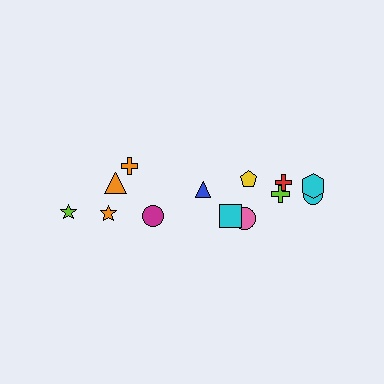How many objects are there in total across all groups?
There are 13 objects.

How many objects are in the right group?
There are 8 objects.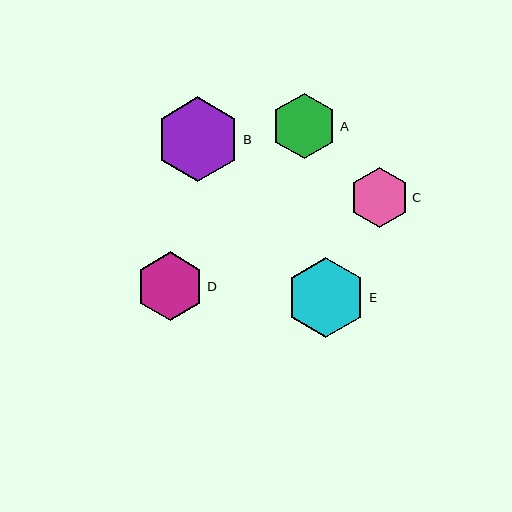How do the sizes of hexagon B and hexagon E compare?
Hexagon B and hexagon E are approximately the same size.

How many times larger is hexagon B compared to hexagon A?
Hexagon B is approximately 1.3 times the size of hexagon A.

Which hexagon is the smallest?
Hexagon C is the smallest with a size of approximately 60 pixels.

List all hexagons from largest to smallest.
From largest to smallest: B, E, D, A, C.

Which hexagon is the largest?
Hexagon B is the largest with a size of approximately 84 pixels.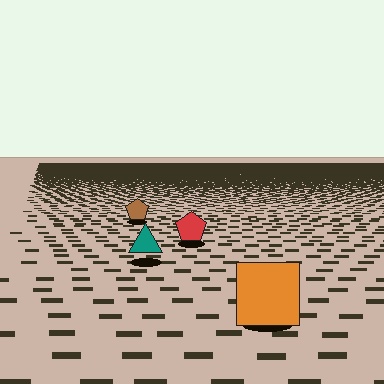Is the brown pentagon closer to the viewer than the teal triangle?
No. The teal triangle is closer — you can tell from the texture gradient: the ground texture is coarser near it.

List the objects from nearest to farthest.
From nearest to farthest: the orange square, the teal triangle, the red pentagon, the brown pentagon.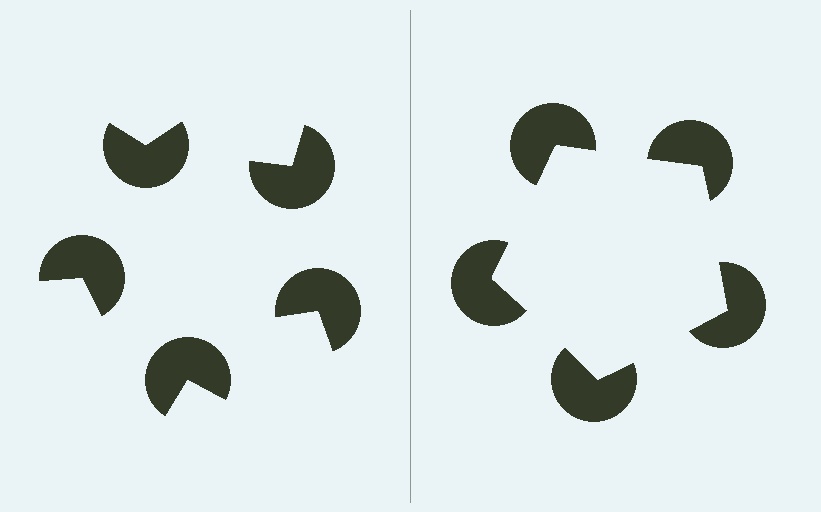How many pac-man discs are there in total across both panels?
10 — 5 on each side.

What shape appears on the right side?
An illusory pentagon.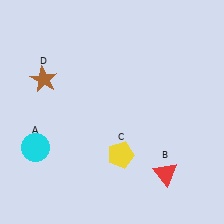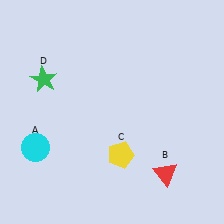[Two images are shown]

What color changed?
The star (D) changed from brown in Image 1 to green in Image 2.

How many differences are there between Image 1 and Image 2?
There is 1 difference between the two images.